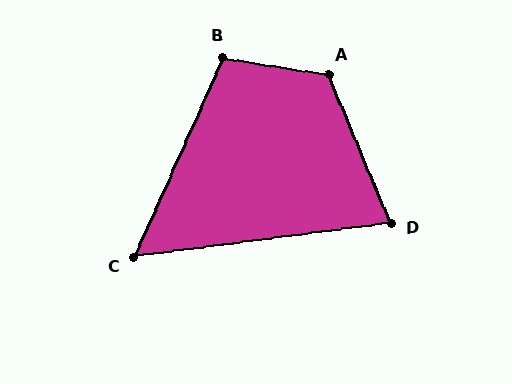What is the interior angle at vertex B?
Approximately 105 degrees (obtuse).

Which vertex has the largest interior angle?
A, at approximately 122 degrees.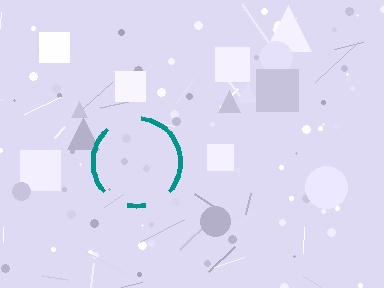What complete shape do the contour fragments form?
The contour fragments form a circle.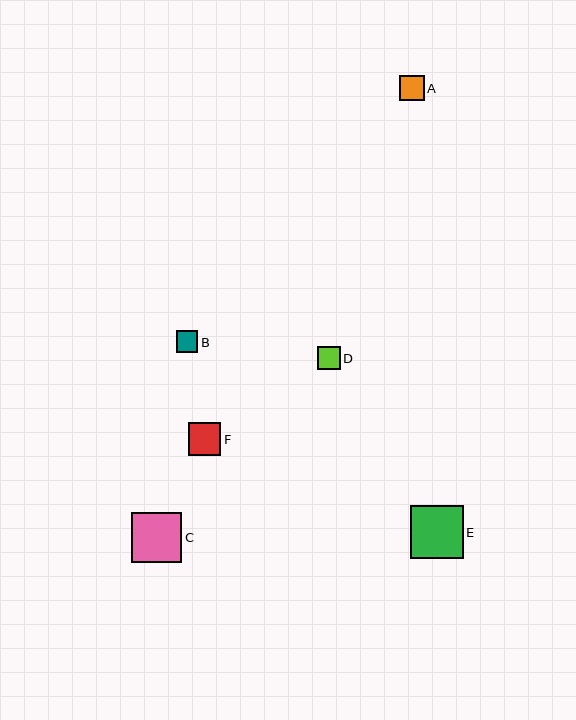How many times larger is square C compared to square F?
Square C is approximately 1.5 times the size of square F.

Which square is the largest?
Square E is the largest with a size of approximately 53 pixels.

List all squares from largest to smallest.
From largest to smallest: E, C, F, A, D, B.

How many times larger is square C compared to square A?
Square C is approximately 2.0 times the size of square A.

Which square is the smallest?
Square B is the smallest with a size of approximately 21 pixels.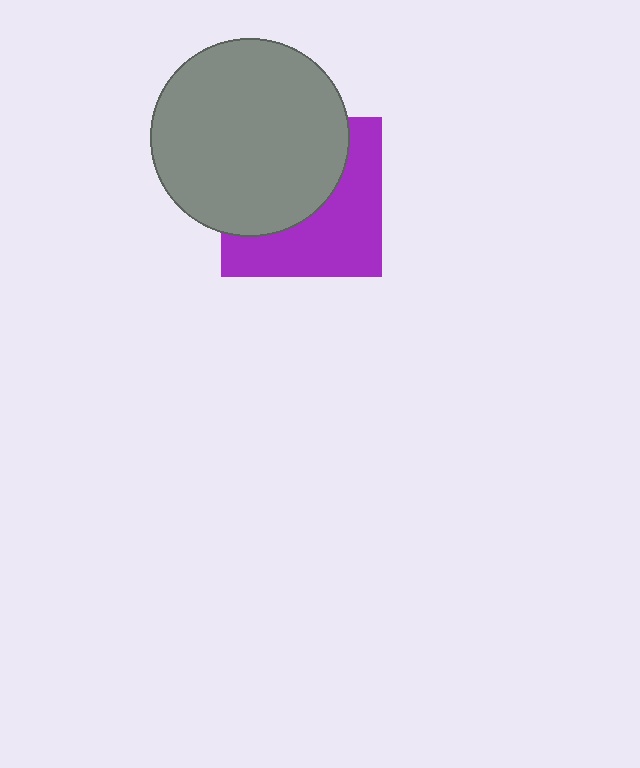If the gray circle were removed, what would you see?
You would see the complete purple square.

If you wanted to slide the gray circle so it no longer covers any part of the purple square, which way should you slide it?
Slide it toward the upper-left — that is the most direct way to separate the two shapes.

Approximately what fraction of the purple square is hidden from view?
Roughly 51% of the purple square is hidden behind the gray circle.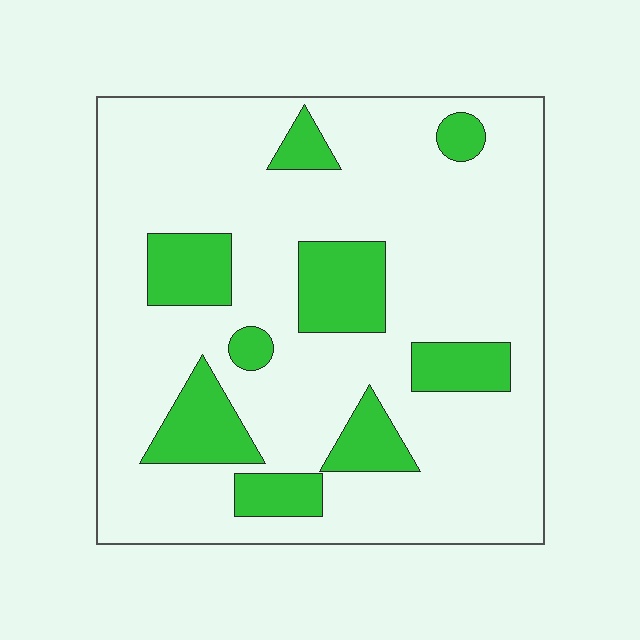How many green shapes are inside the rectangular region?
9.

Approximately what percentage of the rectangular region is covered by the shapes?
Approximately 20%.